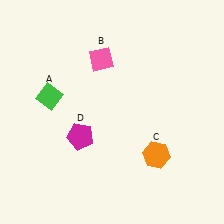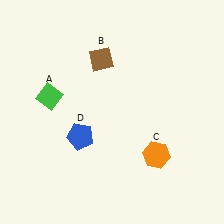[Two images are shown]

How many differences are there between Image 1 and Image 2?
There are 2 differences between the two images.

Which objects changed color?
B changed from pink to brown. D changed from magenta to blue.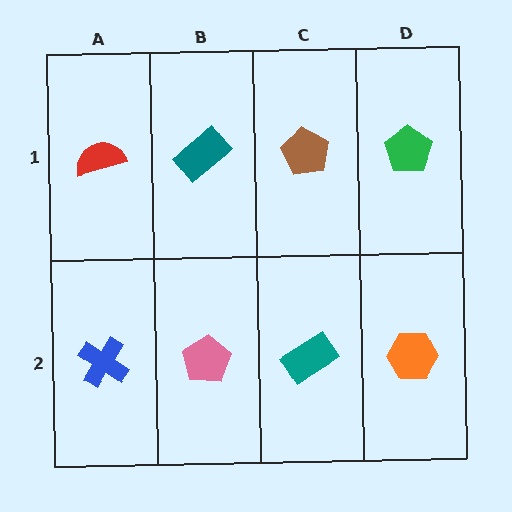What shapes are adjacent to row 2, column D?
A green pentagon (row 1, column D), a teal rectangle (row 2, column C).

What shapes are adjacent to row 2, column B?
A teal rectangle (row 1, column B), a blue cross (row 2, column A), a teal rectangle (row 2, column C).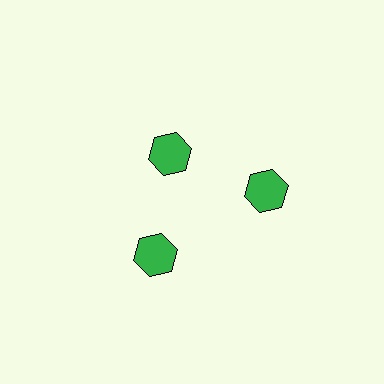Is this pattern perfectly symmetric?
No. The 3 green hexagons are arranged in a ring, but one element near the 11 o'clock position is pulled inward toward the center, breaking the 3-fold rotational symmetry.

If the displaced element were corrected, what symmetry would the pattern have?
It would have 3-fold rotational symmetry — the pattern would map onto itself every 120 degrees.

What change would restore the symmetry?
The symmetry would be restored by moving it outward, back onto the ring so that all 3 hexagons sit at equal angles and equal distance from the center.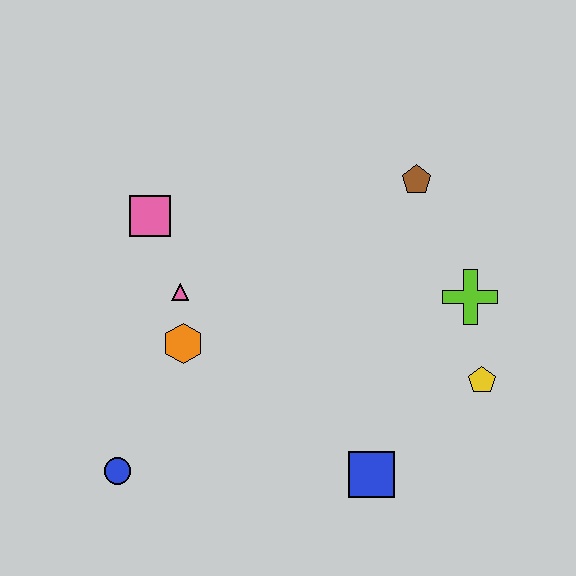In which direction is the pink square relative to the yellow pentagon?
The pink square is to the left of the yellow pentagon.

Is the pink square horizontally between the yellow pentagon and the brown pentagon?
No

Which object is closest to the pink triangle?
The orange hexagon is closest to the pink triangle.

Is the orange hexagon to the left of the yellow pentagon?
Yes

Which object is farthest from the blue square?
The pink square is farthest from the blue square.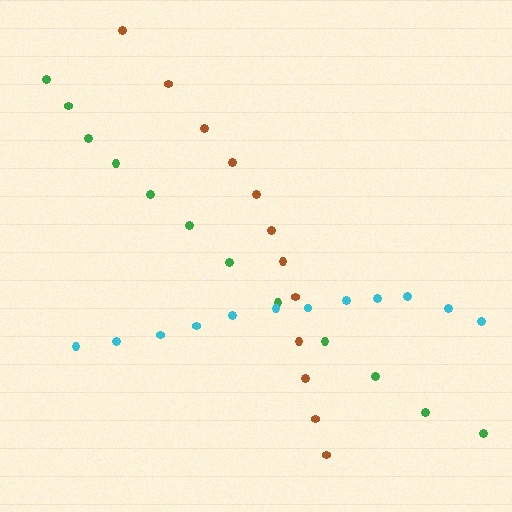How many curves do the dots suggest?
There are 3 distinct paths.